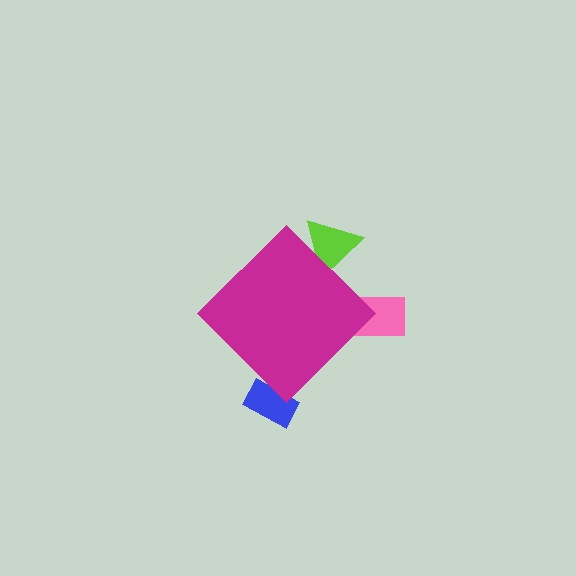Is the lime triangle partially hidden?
Yes, the lime triangle is partially hidden behind the magenta diamond.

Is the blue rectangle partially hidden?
Yes, the blue rectangle is partially hidden behind the magenta diamond.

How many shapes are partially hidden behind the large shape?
3 shapes are partially hidden.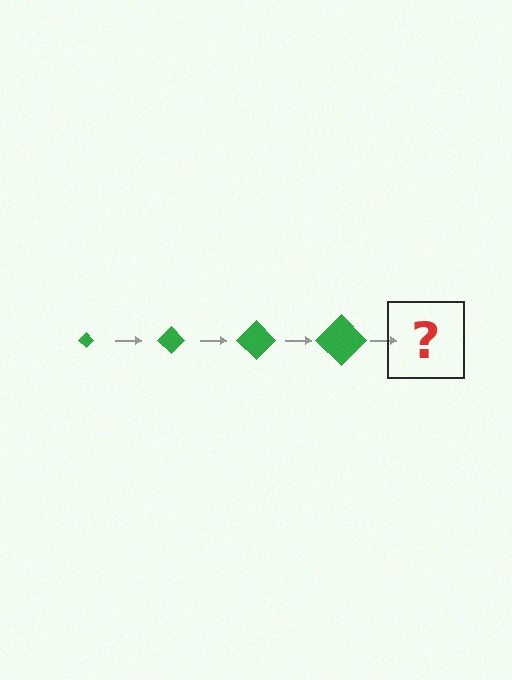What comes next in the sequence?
The next element should be a green diamond, larger than the previous one.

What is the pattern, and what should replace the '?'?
The pattern is that the diamond gets progressively larger each step. The '?' should be a green diamond, larger than the previous one.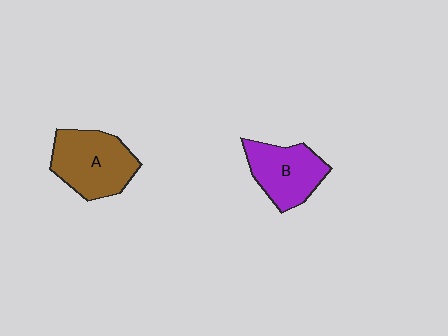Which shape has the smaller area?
Shape B (purple).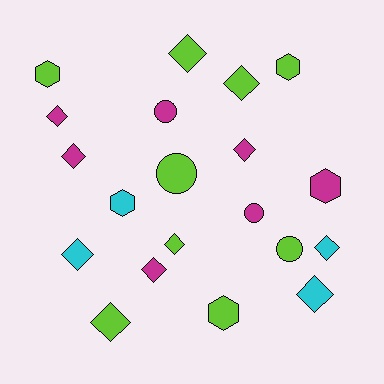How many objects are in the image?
There are 20 objects.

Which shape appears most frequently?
Diamond, with 11 objects.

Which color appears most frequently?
Lime, with 9 objects.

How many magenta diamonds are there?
There are 4 magenta diamonds.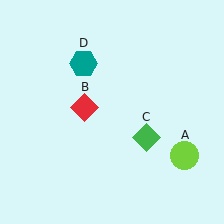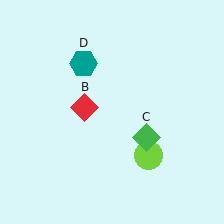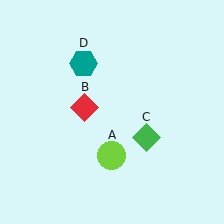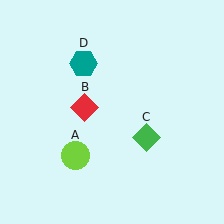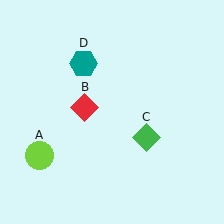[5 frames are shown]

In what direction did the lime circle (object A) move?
The lime circle (object A) moved left.